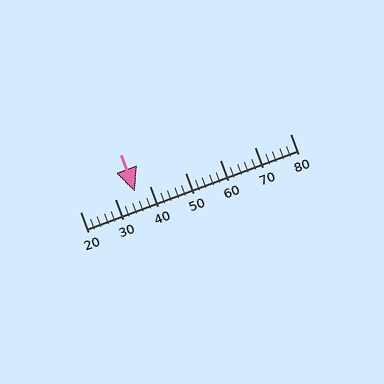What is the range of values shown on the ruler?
The ruler shows values from 20 to 80.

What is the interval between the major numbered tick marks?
The major tick marks are spaced 10 units apart.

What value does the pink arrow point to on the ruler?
The pink arrow points to approximately 36.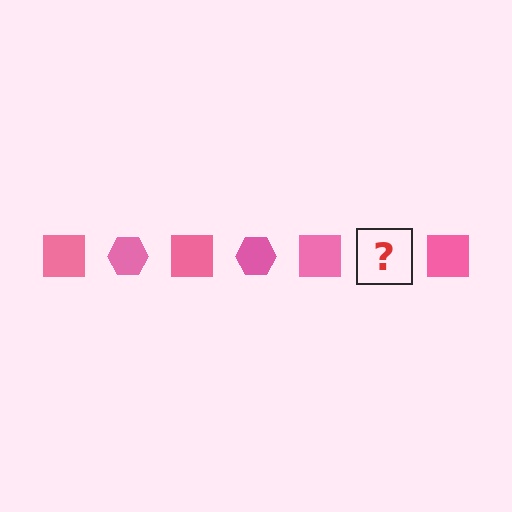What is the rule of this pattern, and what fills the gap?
The rule is that the pattern cycles through square, hexagon shapes in pink. The gap should be filled with a pink hexagon.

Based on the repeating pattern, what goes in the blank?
The blank should be a pink hexagon.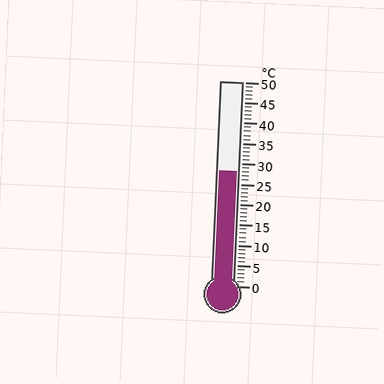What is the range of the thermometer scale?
The thermometer scale ranges from 0°C to 50°C.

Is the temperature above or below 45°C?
The temperature is below 45°C.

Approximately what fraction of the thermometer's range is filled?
The thermometer is filled to approximately 55% of its range.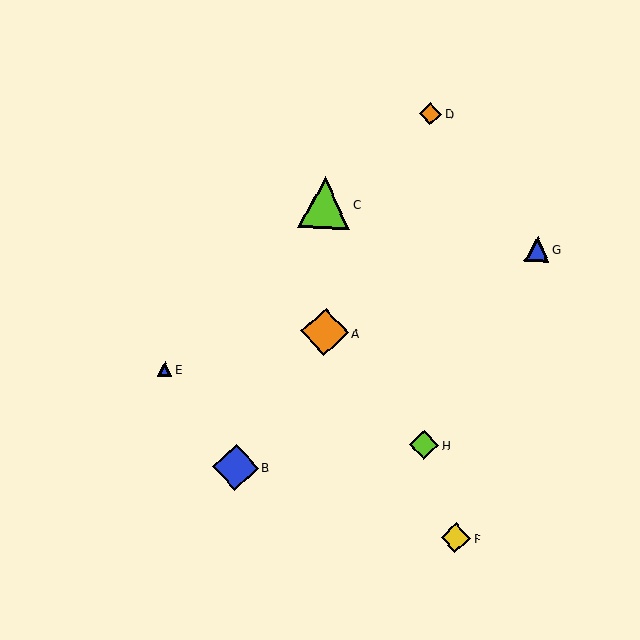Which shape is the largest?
The lime triangle (labeled C) is the largest.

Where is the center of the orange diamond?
The center of the orange diamond is at (325, 332).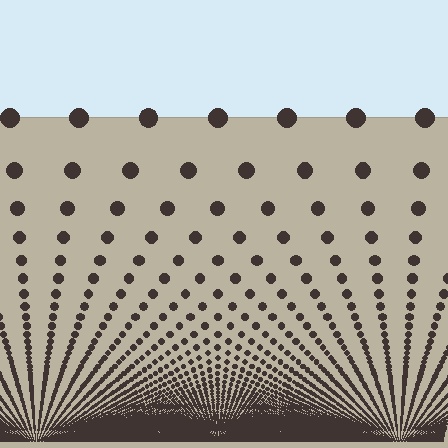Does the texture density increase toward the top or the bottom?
Density increases toward the bottom.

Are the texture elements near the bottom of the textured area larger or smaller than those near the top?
Smaller. The gradient is inverted — elements near the bottom are smaller and denser.